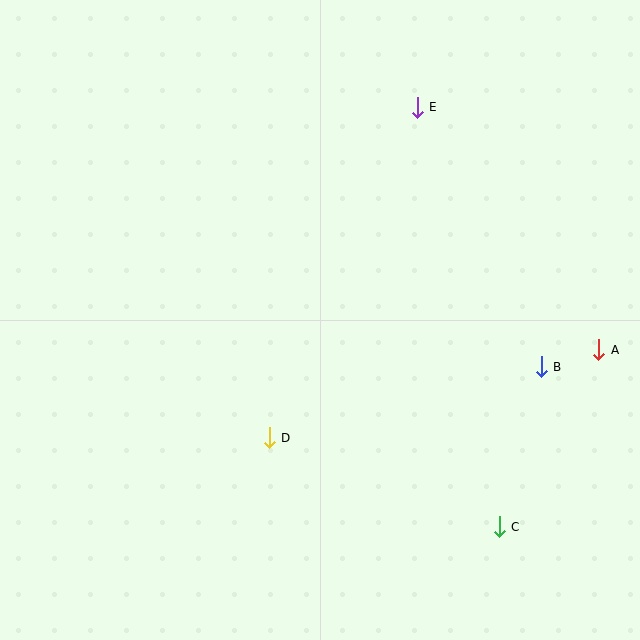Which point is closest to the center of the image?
Point D at (269, 438) is closest to the center.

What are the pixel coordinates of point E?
Point E is at (417, 107).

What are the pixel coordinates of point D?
Point D is at (269, 438).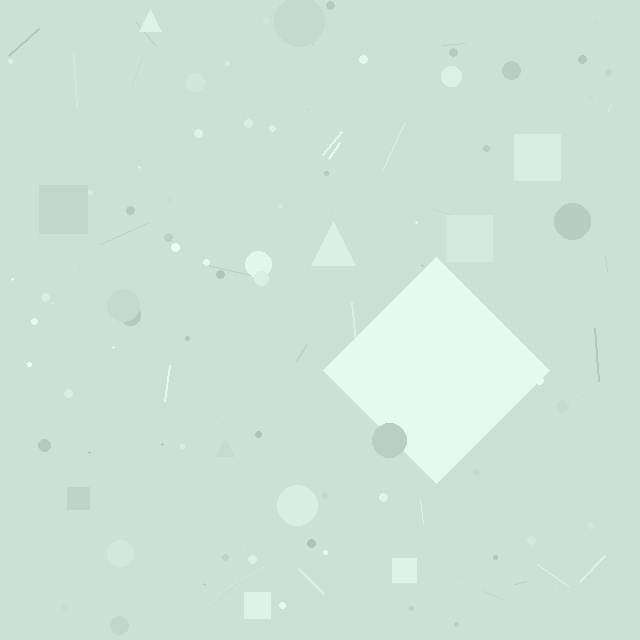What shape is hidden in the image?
A diamond is hidden in the image.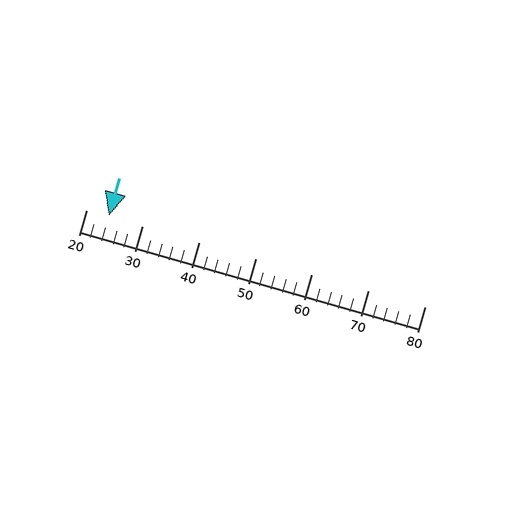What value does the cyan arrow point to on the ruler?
The cyan arrow points to approximately 24.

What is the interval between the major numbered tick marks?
The major tick marks are spaced 10 units apart.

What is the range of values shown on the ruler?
The ruler shows values from 20 to 80.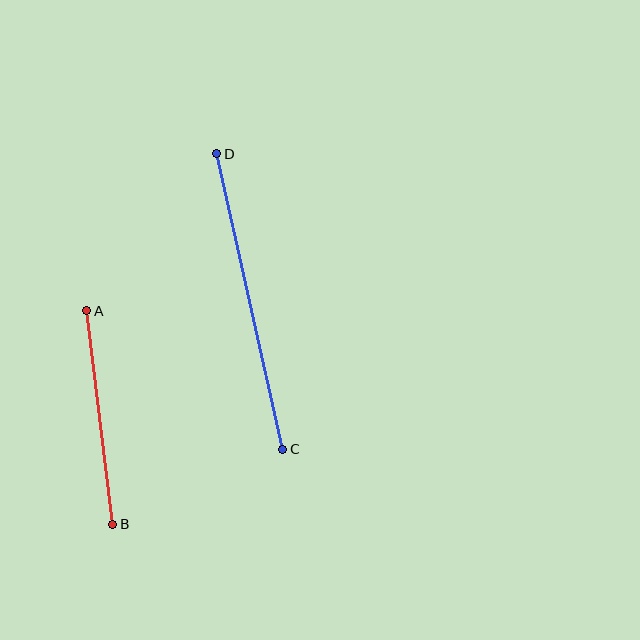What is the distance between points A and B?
The distance is approximately 215 pixels.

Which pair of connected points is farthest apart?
Points C and D are farthest apart.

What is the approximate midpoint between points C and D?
The midpoint is at approximately (250, 302) pixels.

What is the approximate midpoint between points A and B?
The midpoint is at approximately (100, 417) pixels.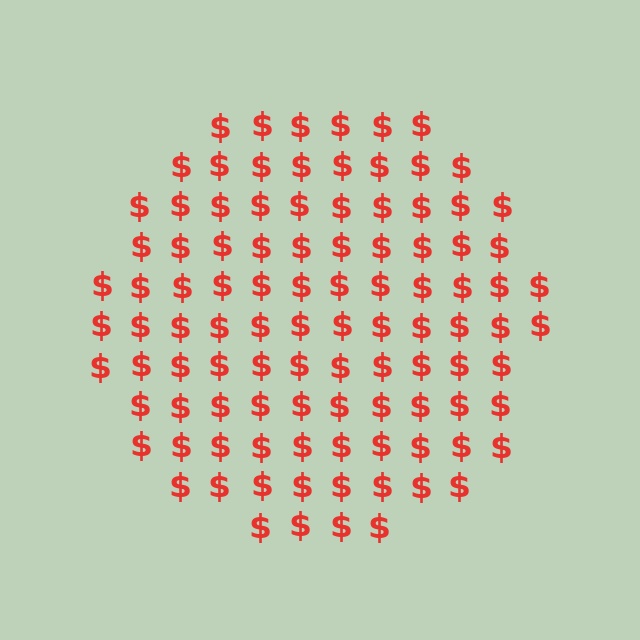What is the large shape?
The large shape is a circle.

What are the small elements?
The small elements are dollar signs.